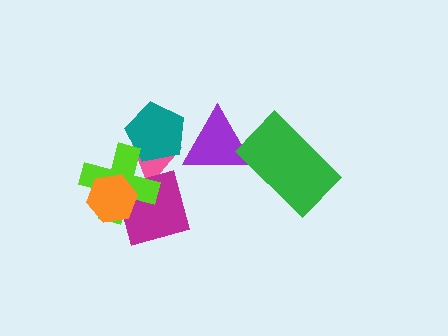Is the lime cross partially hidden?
Yes, it is partially covered by another shape.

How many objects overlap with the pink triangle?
3 objects overlap with the pink triangle.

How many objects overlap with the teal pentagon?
3 objects overlap with the teal pentagon.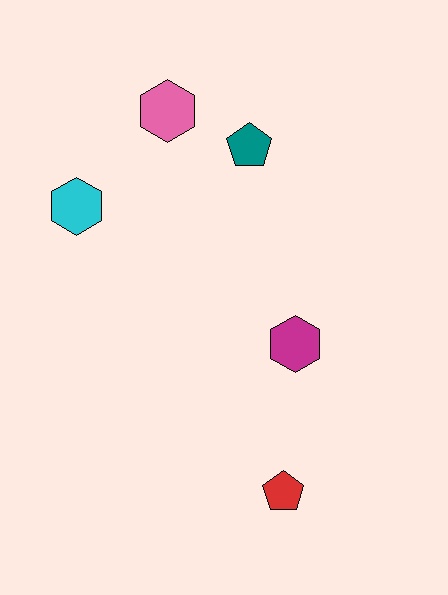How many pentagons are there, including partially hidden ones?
There are 2 pentagons.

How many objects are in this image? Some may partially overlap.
There are 5 objects.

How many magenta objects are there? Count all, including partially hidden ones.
There is 1 magenta object.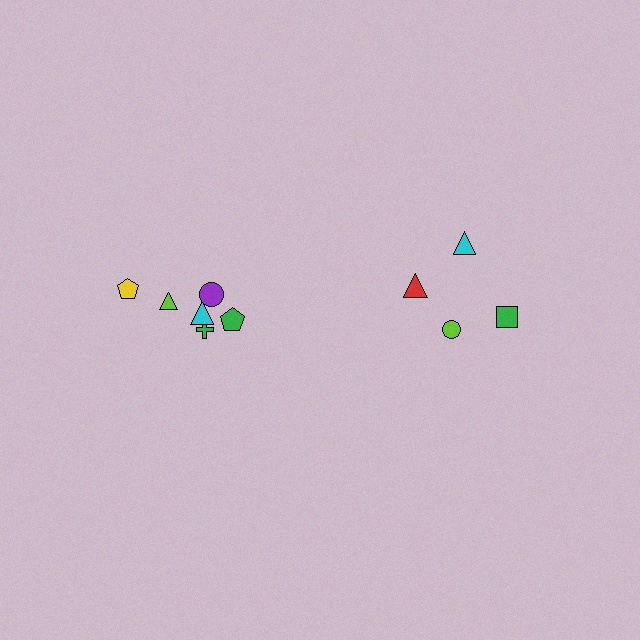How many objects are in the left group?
There are 6 objects.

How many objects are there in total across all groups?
There are 10 objects.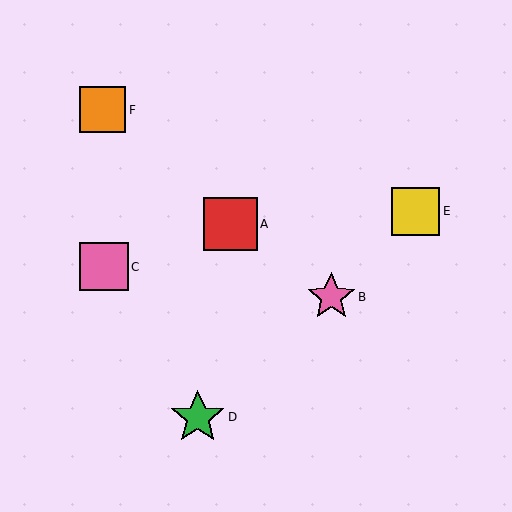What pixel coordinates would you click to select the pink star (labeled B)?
Click at (331, 297) to select the pink star B.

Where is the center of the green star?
The center of the green star is at (198, 417).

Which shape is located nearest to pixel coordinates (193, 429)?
The green star (labeled D) at (198, 417) is nearest to that location.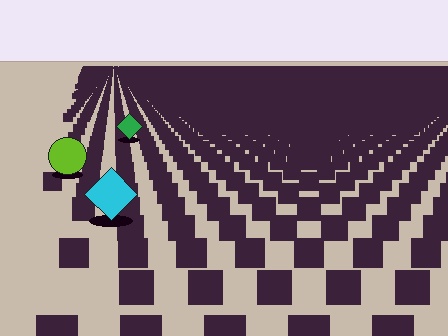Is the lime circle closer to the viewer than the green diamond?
Yes. The lime circle is closer — you can tell from the texture gradient: the ground texture is coarser near it.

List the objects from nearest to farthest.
From nearest to farthest: the cyan diamond, the lime circle, the green diamond.